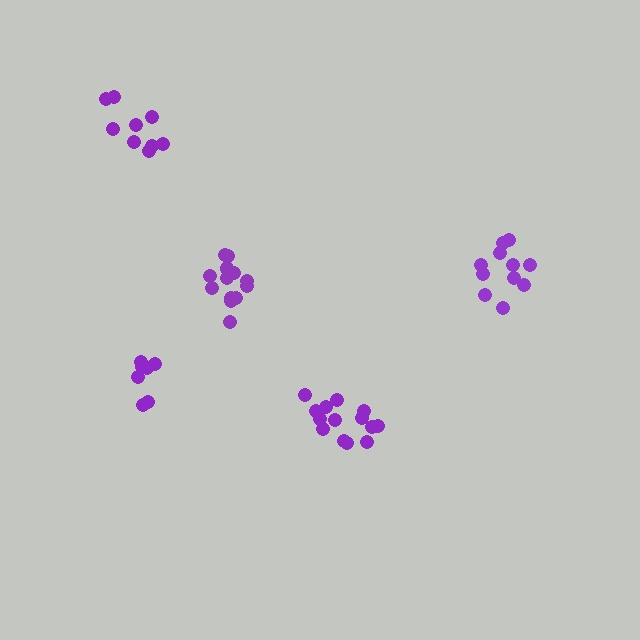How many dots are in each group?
Group 1: 11 dots, Group 2: 13 dots, Group 3: 8 dots, Group 4: 14 dots, Group 5: 9 dots (55 total).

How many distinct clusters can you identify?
There are 5 distinct clusters.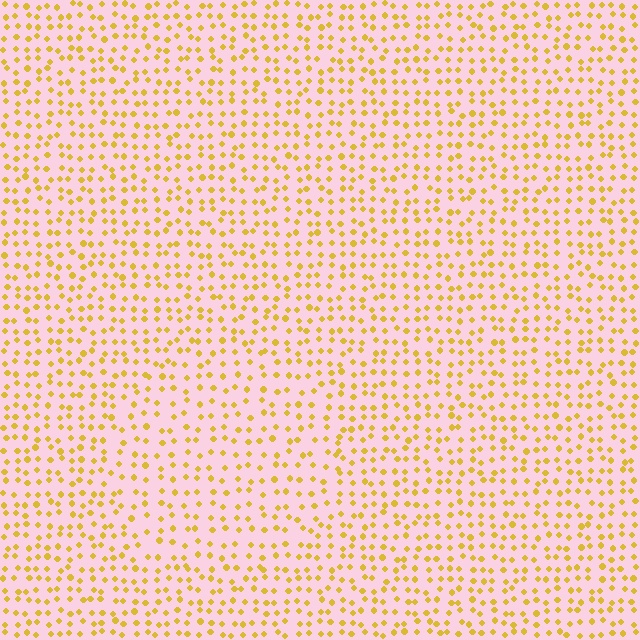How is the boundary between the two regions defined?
The boundary is defined by a change in element density (approximately 1.4x ratio). All elements are the same color, size, and shape.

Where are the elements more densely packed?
The elements are more densely packed outside the circle boundary.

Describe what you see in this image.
The image contains small yellow elements arranged at two different densities. A circle-shaped region is visible where the elements are less densely packed than the surrounding area.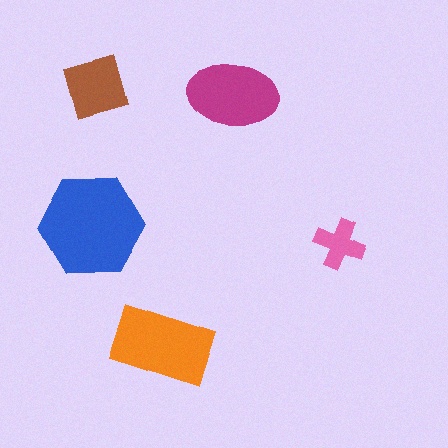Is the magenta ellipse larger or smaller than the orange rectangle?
Smaller.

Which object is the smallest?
The pink cross.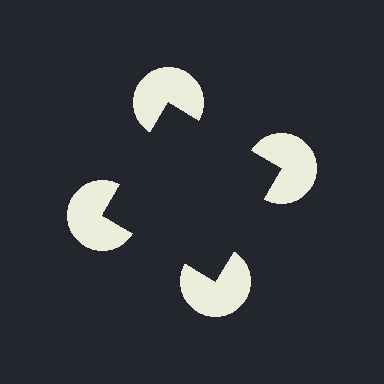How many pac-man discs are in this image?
There are 4 — one at each vertex of the illusory square.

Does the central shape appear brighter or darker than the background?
It typically appears slightly darker than the background, even though no actual brightness change is drawn.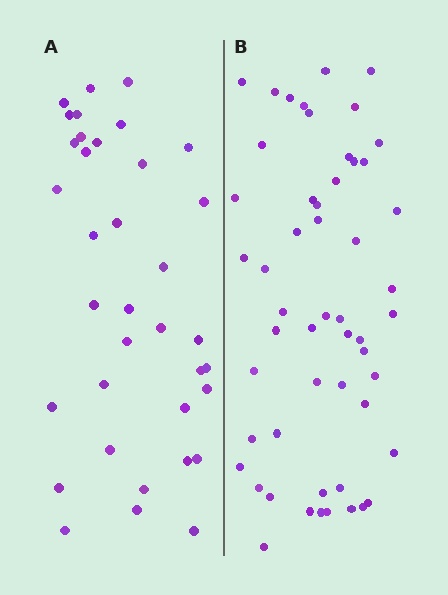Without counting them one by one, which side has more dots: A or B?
Region B (the right region) has more dots.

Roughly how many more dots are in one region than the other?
Region B has approximately 15 more dots than region A.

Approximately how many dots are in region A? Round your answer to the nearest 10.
About 40 dots. (The exact count is 36, which rounds to 40.)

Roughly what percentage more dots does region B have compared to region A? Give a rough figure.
About 45% more.